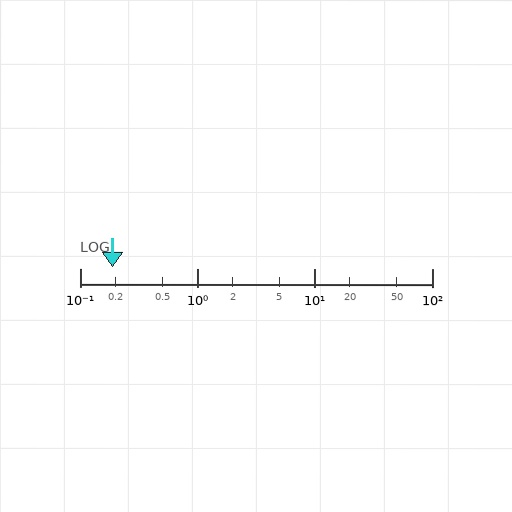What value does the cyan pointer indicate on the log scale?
The pointer indicates approximately 0.19.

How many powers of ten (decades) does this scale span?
The scale spans 3 decades, from 0.1 to 100.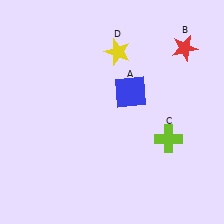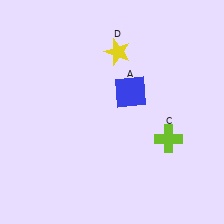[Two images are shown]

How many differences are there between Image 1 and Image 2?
There is 1 difference between the two images.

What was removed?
The red star (B) was removed in Image 2.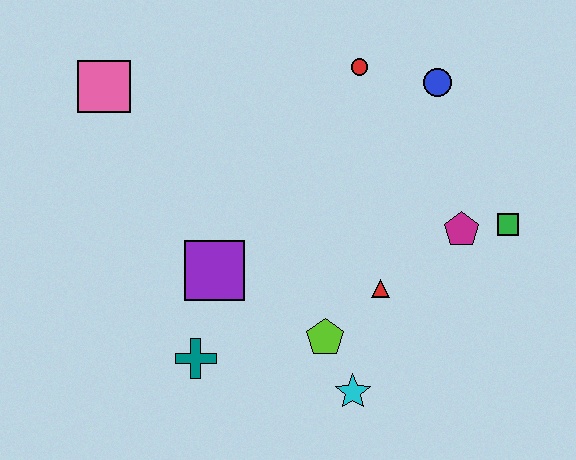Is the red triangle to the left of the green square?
Yes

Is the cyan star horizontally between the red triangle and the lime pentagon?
Yes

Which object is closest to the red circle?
The blue circle is closest to the red circle.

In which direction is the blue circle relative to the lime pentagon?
The blue circle is above the lime pentagon.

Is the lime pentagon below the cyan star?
No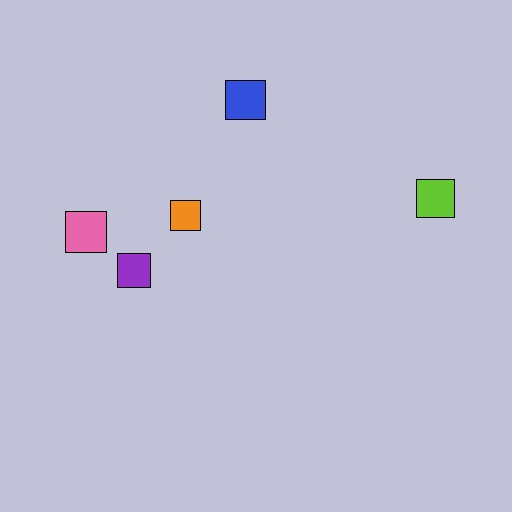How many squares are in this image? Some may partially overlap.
There are 5 squares.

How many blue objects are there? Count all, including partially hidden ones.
There is 1 blue object.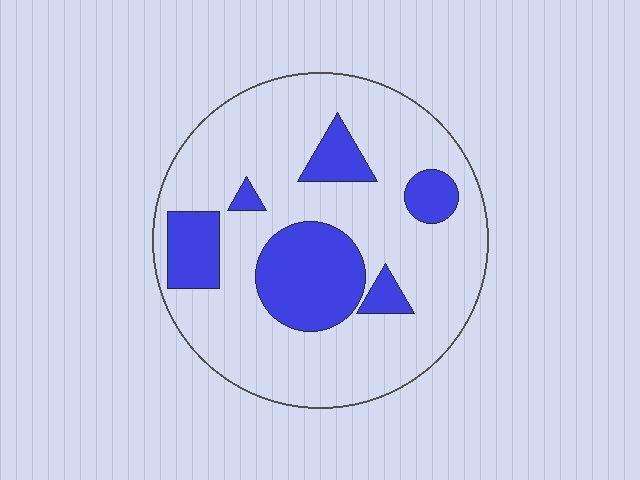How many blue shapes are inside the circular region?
6.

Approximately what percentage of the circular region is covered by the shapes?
Approximately 25%.